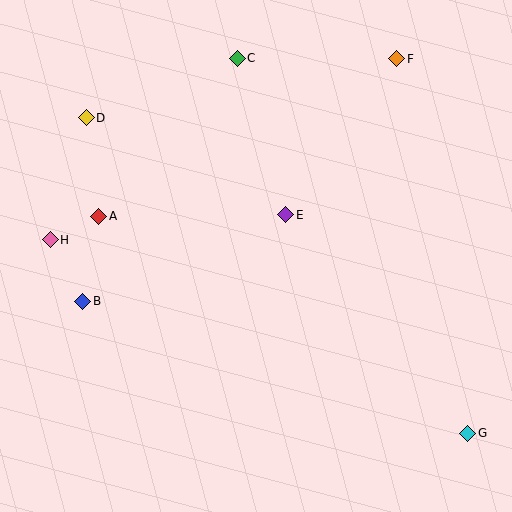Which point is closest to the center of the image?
Point E at (286, 215) is closest to the center.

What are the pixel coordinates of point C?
Point C is at (237, 58).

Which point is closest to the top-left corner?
Point D is closest to the top-left corner.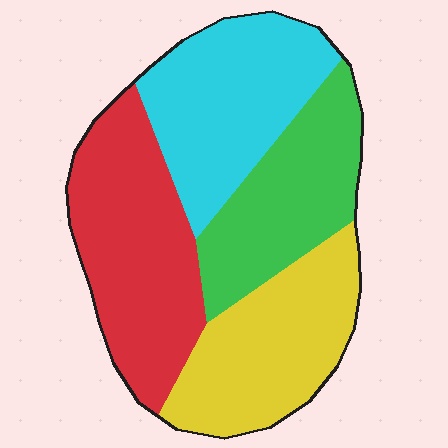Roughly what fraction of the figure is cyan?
Cyan covers 25% of the figure.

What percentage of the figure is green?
Green covers 22% of the figure.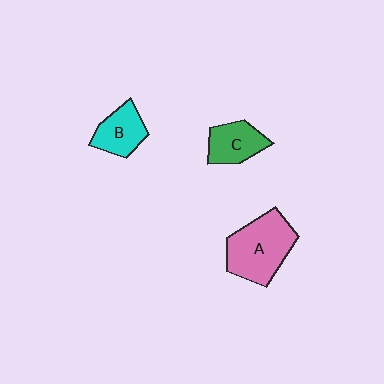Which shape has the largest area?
Shape A (pink).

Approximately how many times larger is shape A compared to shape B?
Approximately 1.8 times.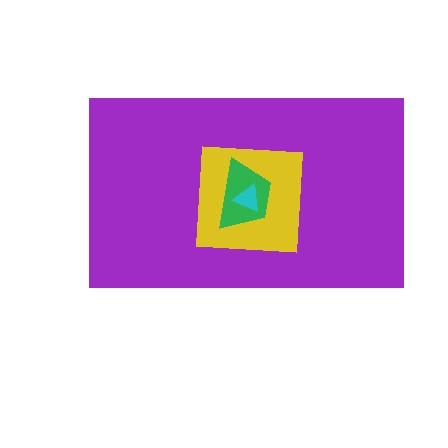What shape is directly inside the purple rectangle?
The yellow square.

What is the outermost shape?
The purple rectangle.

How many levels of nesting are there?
4.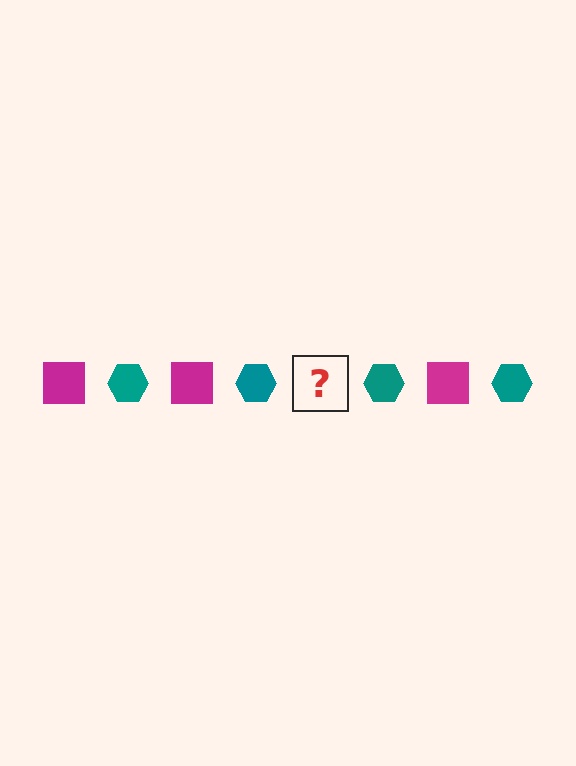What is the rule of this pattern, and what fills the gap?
The rule is that the pattern alternates between magenta square and teal hexagon. The gap should be filled with a magenta square.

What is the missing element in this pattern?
The missing element is a magenta square.